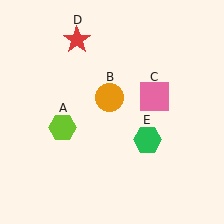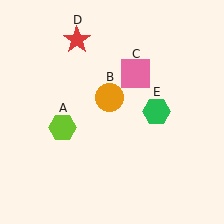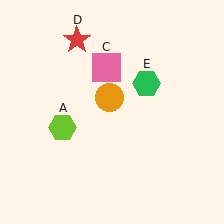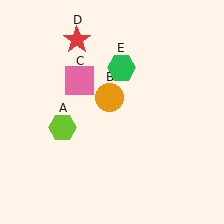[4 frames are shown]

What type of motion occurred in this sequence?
The pink square (object C), green hexagon (object E) rotated counterclockwise around the center of the scene.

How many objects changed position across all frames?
2 objects changed position: pink square (object C), green hexagon (object E).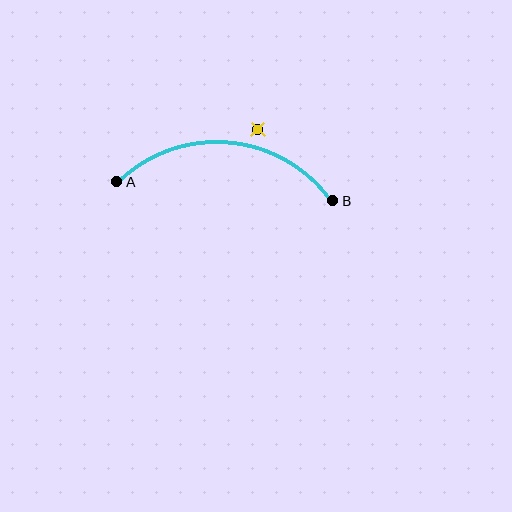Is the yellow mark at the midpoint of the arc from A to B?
No — the yellow mark does not lie on the arc at all. It sits slightly outside the curve.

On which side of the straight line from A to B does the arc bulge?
The arc bulges above the straight line connecting A and B.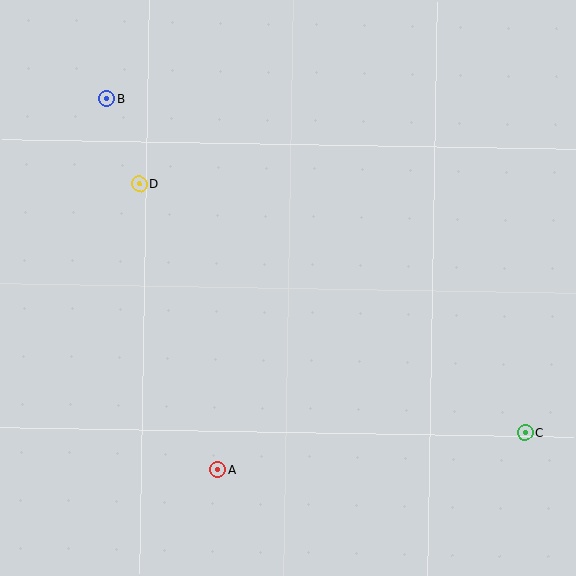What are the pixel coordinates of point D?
Point D is at (139, 184).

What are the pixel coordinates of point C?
Point C is at (525, 433).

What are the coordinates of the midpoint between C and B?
The midpoint between C and B is at (316, 266).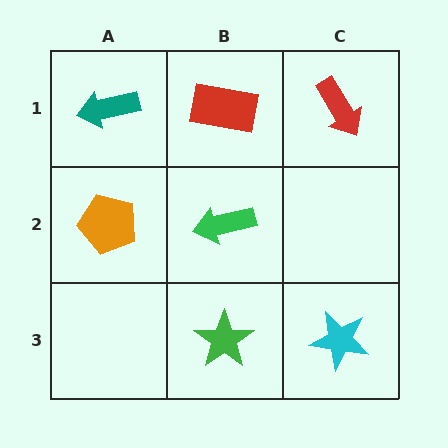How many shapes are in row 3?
2 shapes.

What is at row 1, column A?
A teal arrow.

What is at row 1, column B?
A red rectangle.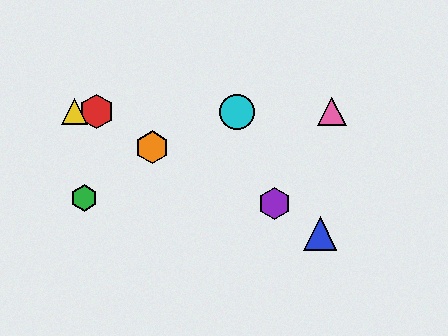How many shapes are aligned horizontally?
4 shapes (the red hexagon, the yellow triangle, the cyan circle, the pink triangle) are aligned horizontally.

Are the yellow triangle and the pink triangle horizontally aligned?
Yes, both are at y≈112.